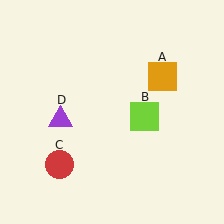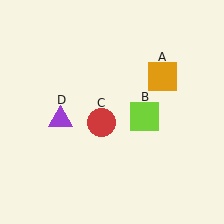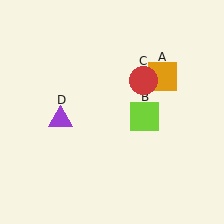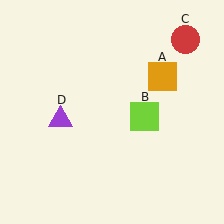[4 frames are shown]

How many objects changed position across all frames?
1 object changed position: red circle (object C).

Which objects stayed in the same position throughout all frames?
Orange square (object A) and lime square (object B) and purple triangle (object D) remained stationary.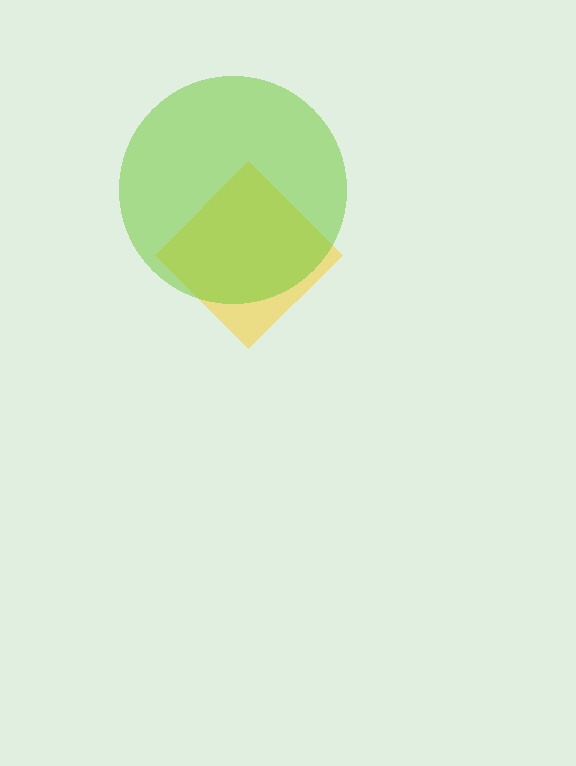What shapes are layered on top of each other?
The layered shapes are: a yellow diamond, a lime circle.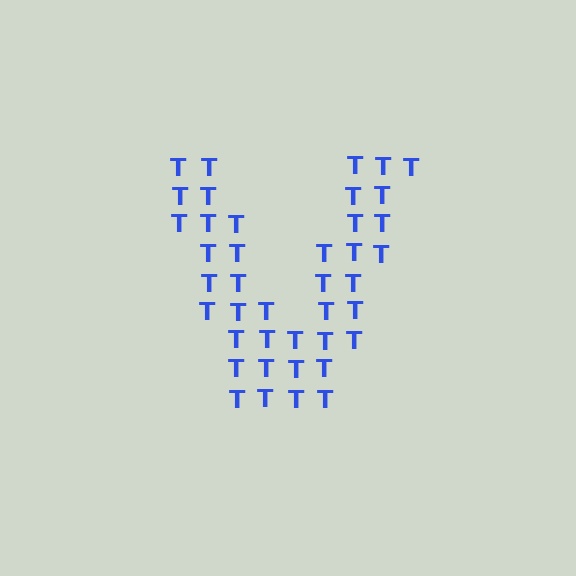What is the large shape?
The large shape is the letter V.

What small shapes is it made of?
It is made of small letter T's.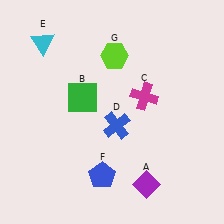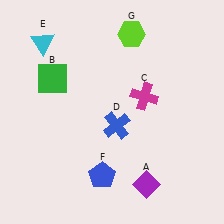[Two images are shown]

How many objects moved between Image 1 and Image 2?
2 objects moved between the two images.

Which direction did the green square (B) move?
The green square (B) moved left.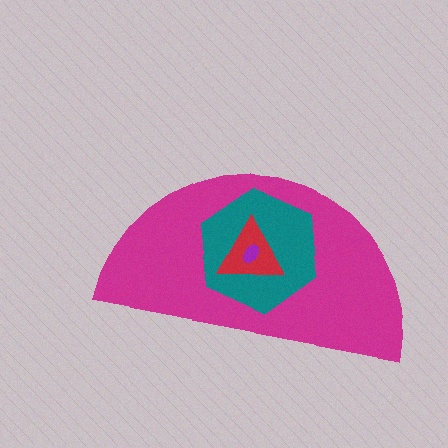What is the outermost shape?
The magenta semicircle.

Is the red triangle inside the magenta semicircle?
Yes.